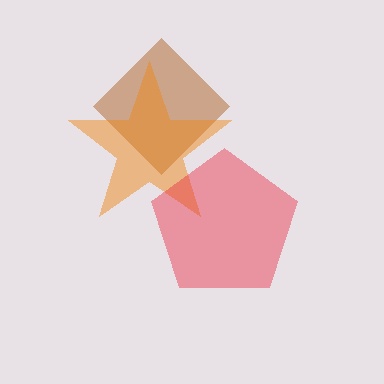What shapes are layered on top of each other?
The layered shapes are: a brown diamond, an orange star, a red pentagon.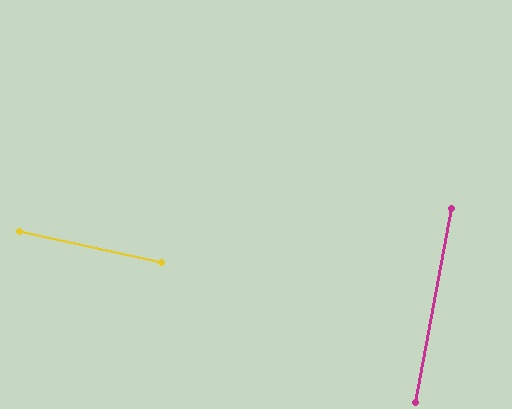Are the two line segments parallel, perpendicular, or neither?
Perpendicular — they meet at approximately 88°.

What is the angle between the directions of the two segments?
Approximately 88 degrees.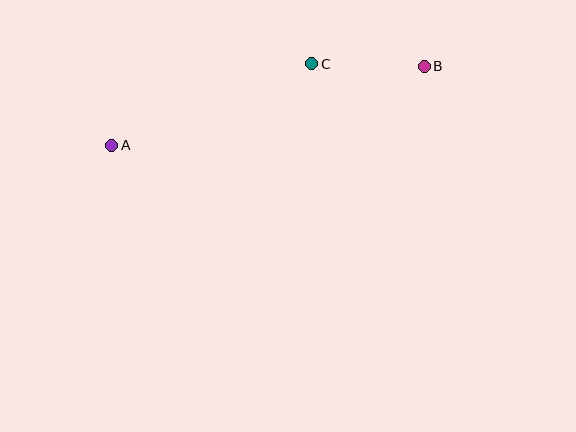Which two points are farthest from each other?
Points A and B are farthest from each other.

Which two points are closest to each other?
Points B and C are closest to each other.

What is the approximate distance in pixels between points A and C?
The distance between A and C is approximately 216 pixels.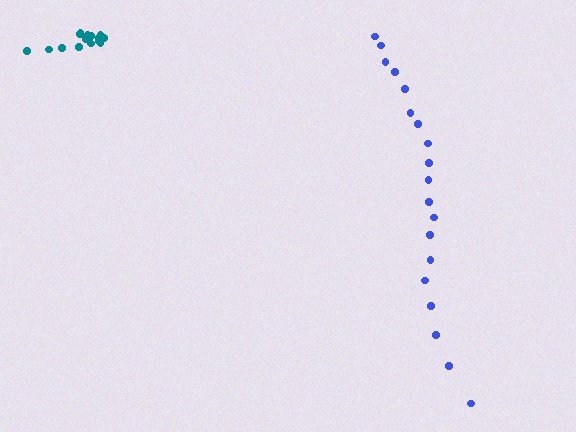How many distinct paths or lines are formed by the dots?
There are 2 distinct paths.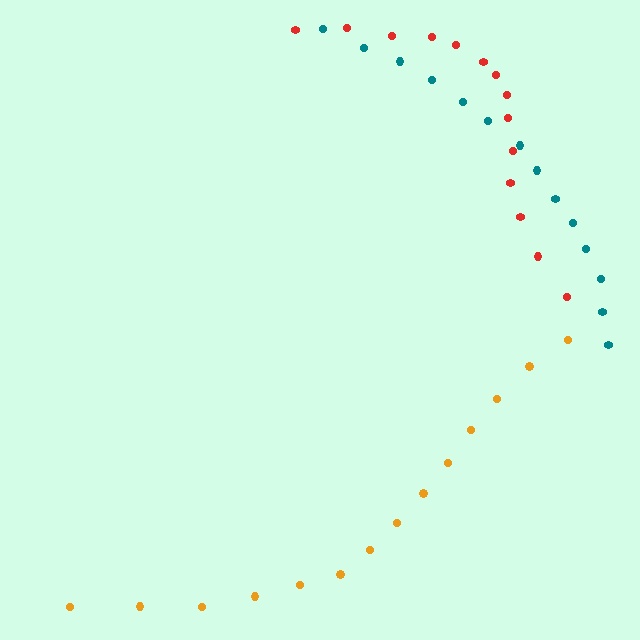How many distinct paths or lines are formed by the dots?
There are 3 distinct paths.